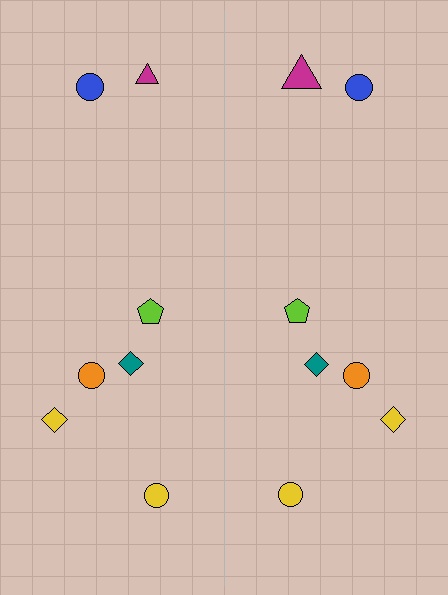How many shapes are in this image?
There are 14 shapes in this image.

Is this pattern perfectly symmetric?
No, the pattern is not perfectly symmetric. The magenta triangle on the right side has a different size than its mirror counterpart.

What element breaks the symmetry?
The magenta triangle on the right side has a different size than its mirror counterpart.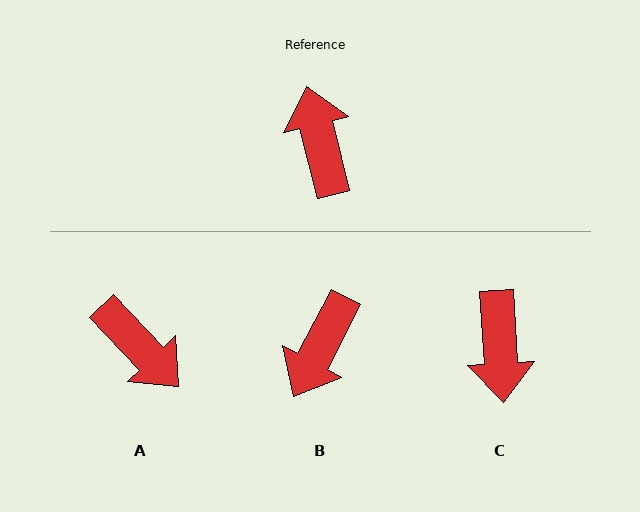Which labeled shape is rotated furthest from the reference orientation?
C, about 169 degrees away.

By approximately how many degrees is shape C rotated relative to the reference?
Approximately 169 degrees counter-clockwise.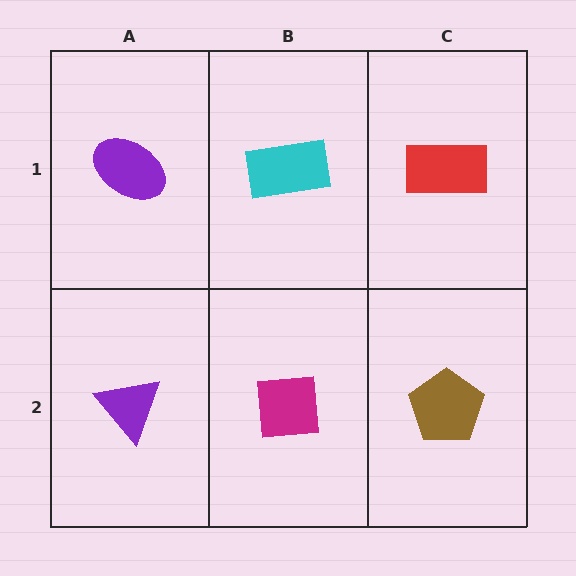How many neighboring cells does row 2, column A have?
2.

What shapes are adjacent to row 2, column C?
A red rectangle (row 1, column C), a magenta square (row 2, column B).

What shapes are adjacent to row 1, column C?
A brown pentagon (row 2, column C), a cyan rectangle (row 1, column B).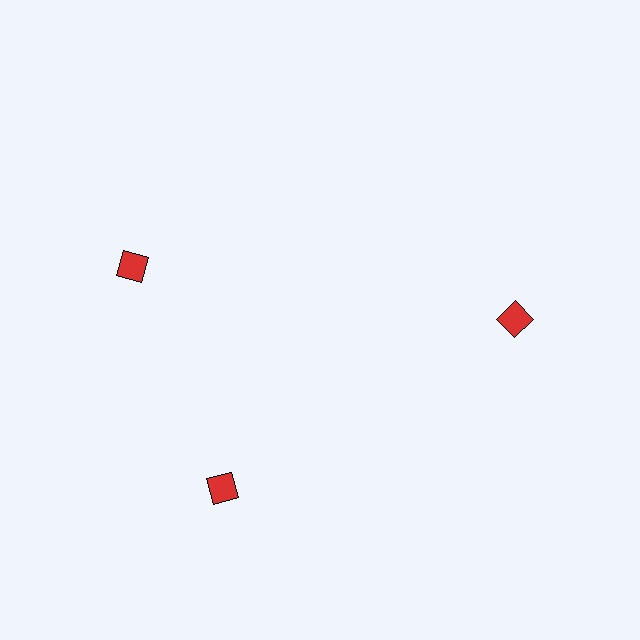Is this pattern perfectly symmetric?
No. The 3 red squares are arranged in a ring, but one element near the 11 o'clock position is rotated out of alignment along the ring, breaking the 3-fold rotational symmetry.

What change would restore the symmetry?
The symmetry would be restored by rotating it back into even spacing with its neighbors so that all 3 squares sit at equal angles and equal distance from the center.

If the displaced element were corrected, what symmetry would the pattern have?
It would have 3-fold rotational symmetry — the pattern would map onto itself every 120 degrees.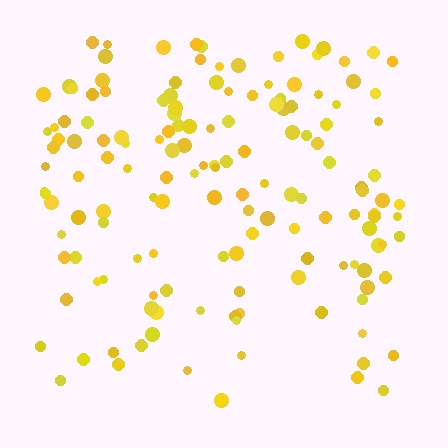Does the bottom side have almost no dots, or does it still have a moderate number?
Still a moderate number, just noticeably fewer than the top.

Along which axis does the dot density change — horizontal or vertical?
Vertical.